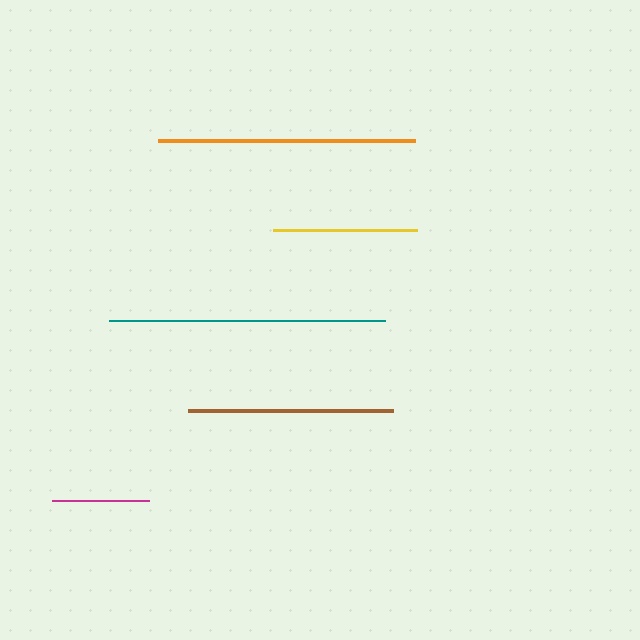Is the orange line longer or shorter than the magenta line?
The orange line is longer than the magenta line.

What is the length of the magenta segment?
The magenta segment is approximately 97 pixels long.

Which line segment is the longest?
The teal line is the longest at approximately 276 pixels.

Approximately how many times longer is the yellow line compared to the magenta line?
The yellow line is approximately 1.5 times the length of the magenta line.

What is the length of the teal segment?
The teal segment is approximately 276 pixels long.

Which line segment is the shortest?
The magenta line is the shortest at approximately 97 pixels.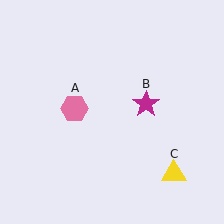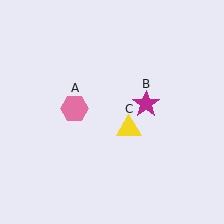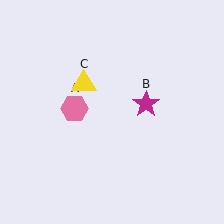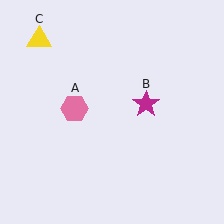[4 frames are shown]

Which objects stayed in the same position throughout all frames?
Pink hexagon (object A) and magenta star (object B) remained stationary.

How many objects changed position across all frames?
1 object changed position: yellow triangle (object C).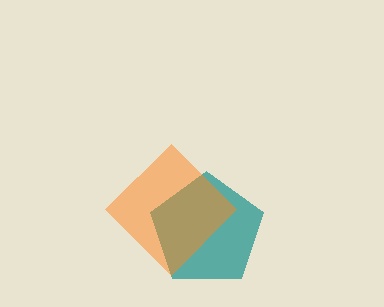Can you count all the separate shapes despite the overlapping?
Yes, there are 2 separate shapes.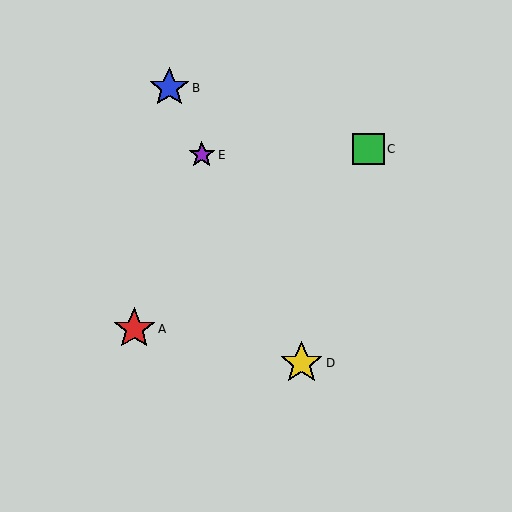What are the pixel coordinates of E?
Object E is at (202, 155).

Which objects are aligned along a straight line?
Objects B, D, E are aligned along a straight line.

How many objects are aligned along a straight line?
3 objects (B, D, E) are aligned along a straight line.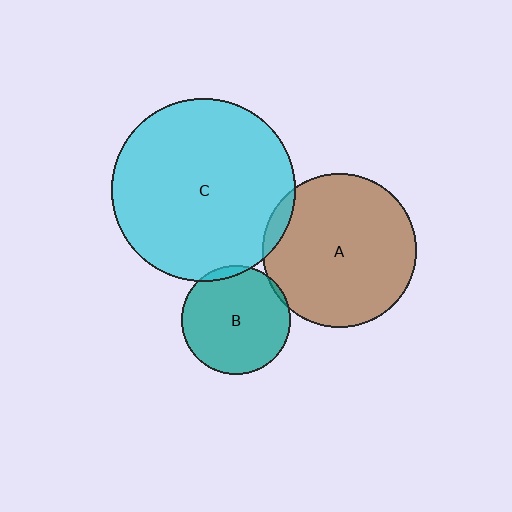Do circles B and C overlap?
Yes.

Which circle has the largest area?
Circle C (cyan).